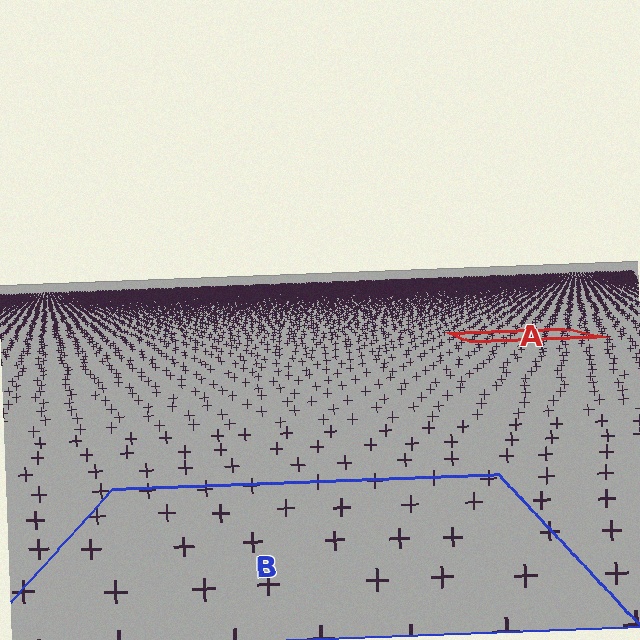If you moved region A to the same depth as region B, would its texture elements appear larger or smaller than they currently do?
They would appear larger. At a closer depth, the same texture elements are projected at a bigger on-screen size.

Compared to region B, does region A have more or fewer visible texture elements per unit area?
Region A has more texture elements per unit area — they are packed more densely because it is farther away.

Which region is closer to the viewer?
Region B is closer. The texture elements there are larger and more spread out.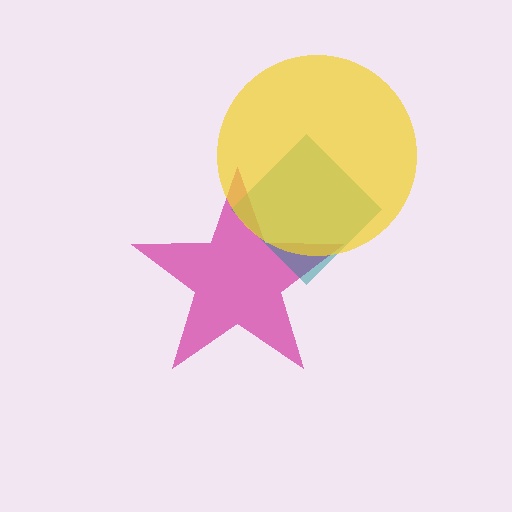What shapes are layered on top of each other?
The layered shapes are: a magenta star, a teal diamond, a yellow circle.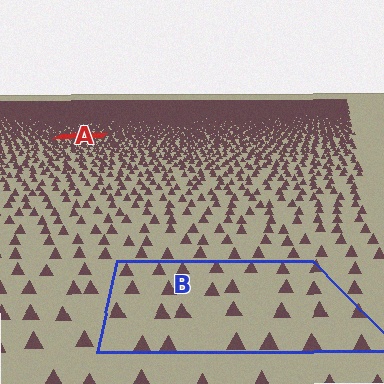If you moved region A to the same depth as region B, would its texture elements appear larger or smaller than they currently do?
They would appear larger. At a closer depth, the same texture elements are projected at a bigger on-screen size.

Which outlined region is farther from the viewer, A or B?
Region A is farther from the viewer — the texture elements inside it appear smaller and more densely packed.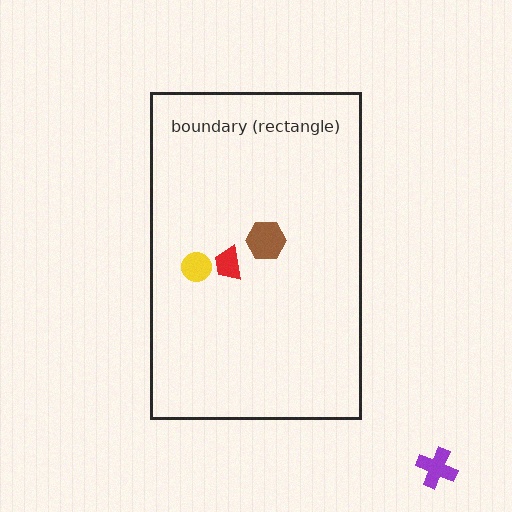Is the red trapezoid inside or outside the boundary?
Inside.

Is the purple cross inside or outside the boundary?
Outside.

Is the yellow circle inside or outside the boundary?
Inside.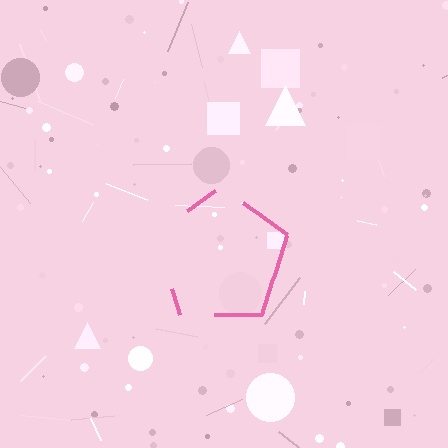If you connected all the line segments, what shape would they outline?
They would outline a pentagon.